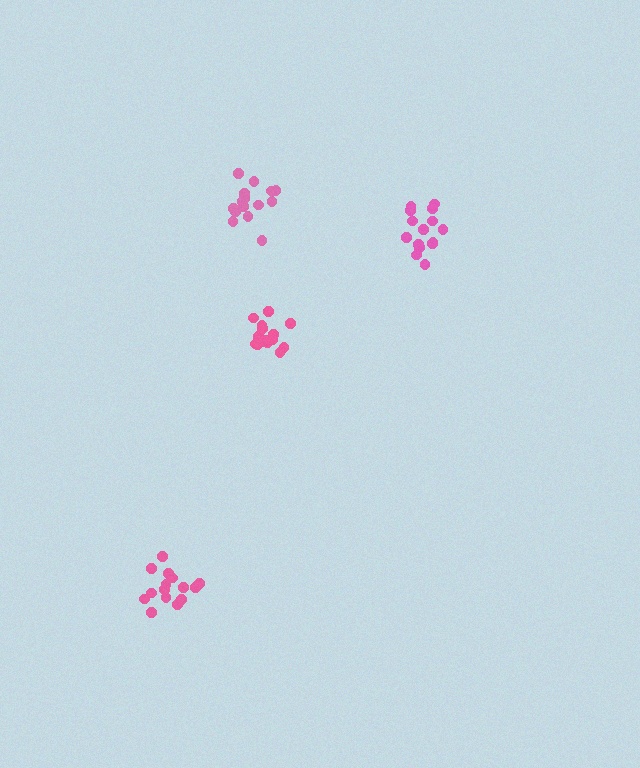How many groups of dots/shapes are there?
There are 4 groups.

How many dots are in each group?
Group 1: 15 dots, Group 2: 15 dots, Group 3: 15 dots, Group 4: 15 dots (60 total).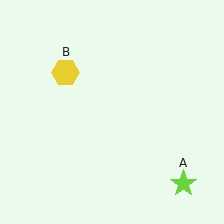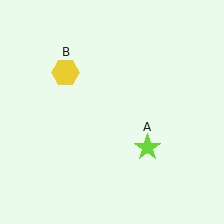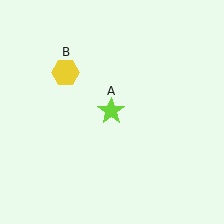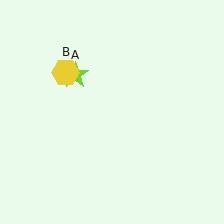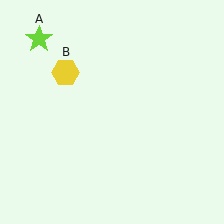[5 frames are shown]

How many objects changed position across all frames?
1 object changed position: lime star (object A).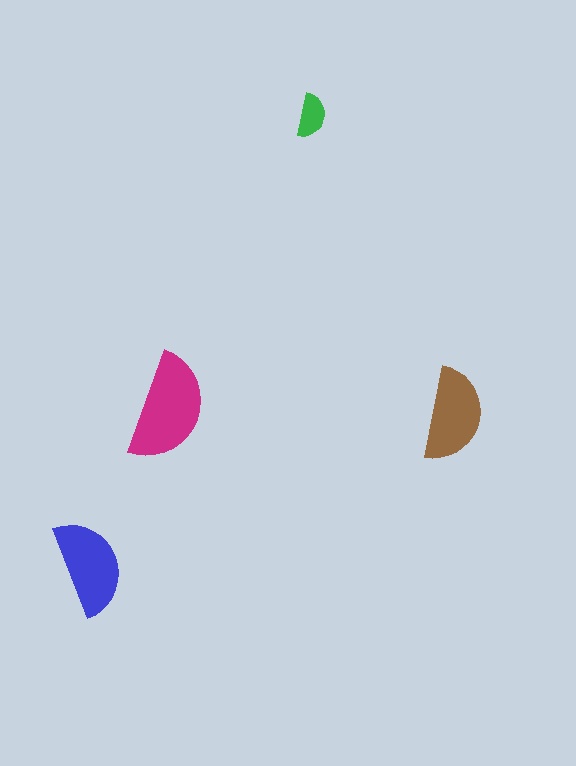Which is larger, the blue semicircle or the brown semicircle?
The blue one.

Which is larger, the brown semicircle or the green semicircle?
The brown one.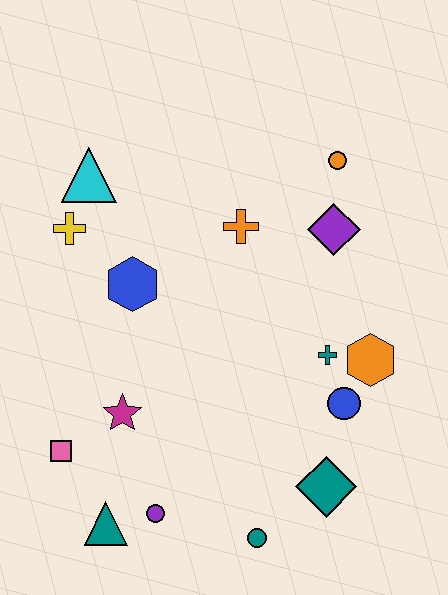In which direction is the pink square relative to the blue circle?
The pink square is to the left of the blue circle.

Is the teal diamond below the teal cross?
Yes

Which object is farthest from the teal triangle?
The orange circle is farthest from the teal triangle.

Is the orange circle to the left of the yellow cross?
No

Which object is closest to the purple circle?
The teal triangle is closest to the purple circle.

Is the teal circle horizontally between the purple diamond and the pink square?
Yes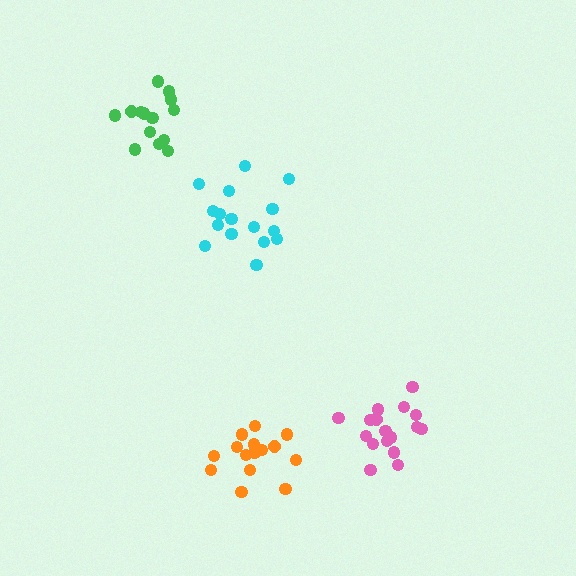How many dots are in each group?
Group 1: 17 dots, Group 2: 16 dots, Group 3: 14 dots, Group 4: 16 dots (63 total).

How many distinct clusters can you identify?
There are 4 distinct clusters.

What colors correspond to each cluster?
The clusters are colored: pink, cyan, green, orange.